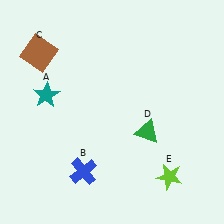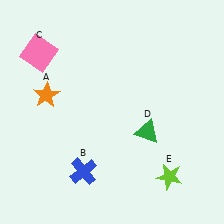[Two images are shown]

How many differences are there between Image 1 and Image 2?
There are 2 differences between the two images.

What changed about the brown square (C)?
In Image 1, C is brown. In Image 2, it changed to pink.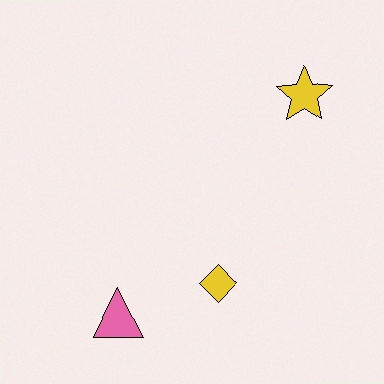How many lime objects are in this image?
There are no lime objects.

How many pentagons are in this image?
There are no pentagons.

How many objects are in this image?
There are 3 objects.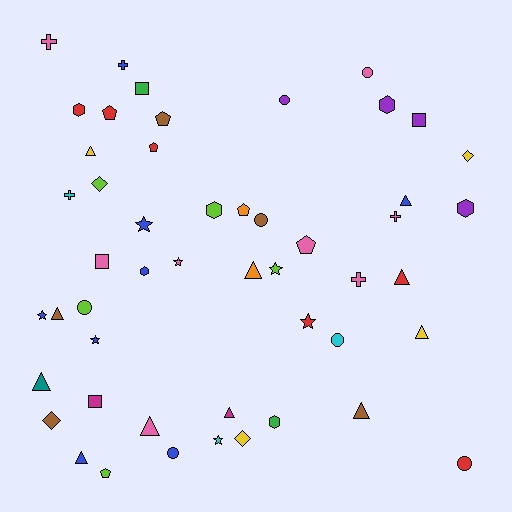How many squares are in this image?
There are 4 squares.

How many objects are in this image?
There are 50 objects.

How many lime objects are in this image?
There are 5 lime objects.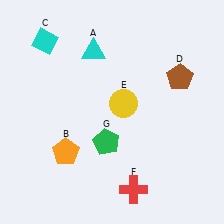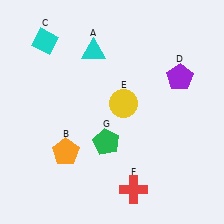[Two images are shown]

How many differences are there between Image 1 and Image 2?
There is 1 difference between the two images.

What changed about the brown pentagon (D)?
In Image 1, D is brown. In Image 2, it changed to purple.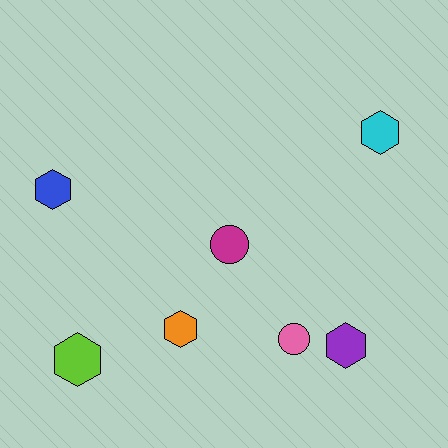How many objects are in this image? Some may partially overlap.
There are 7 objects.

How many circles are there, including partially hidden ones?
There are 2 circles.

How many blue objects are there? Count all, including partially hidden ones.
There is 1 blue object.